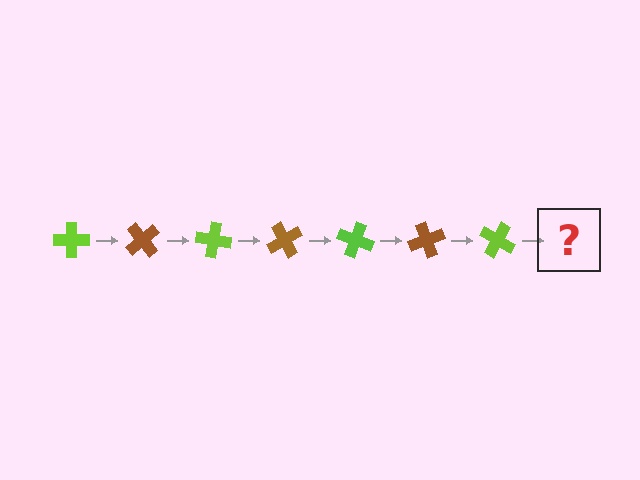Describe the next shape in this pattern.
It should be a brown cross, rotated 350 degrees from the start.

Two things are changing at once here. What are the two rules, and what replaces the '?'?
The two rules are that it rotates 50 degrees each step and the color cycles through lime and brown. The '?' should be a brown cross, rotated 350 degrees from the start.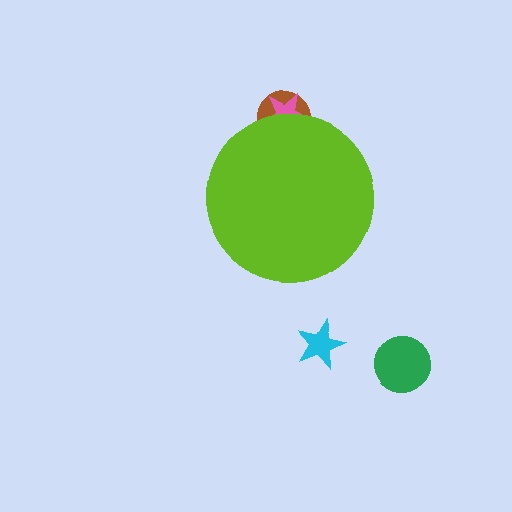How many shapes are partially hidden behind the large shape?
2 shapes are partially hidden.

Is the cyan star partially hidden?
No, the cyan star is fully visible.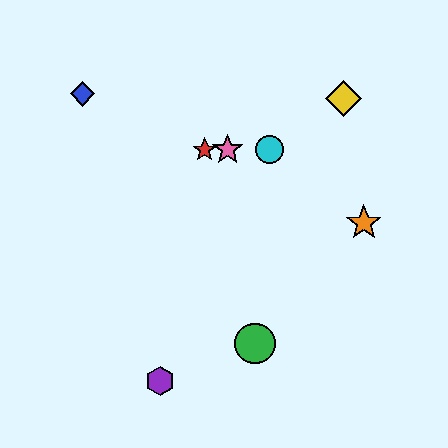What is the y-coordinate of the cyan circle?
The cyan circle is at y≈150.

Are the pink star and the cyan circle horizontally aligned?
Yes, both are at y≈150.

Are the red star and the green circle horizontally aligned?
No, the red star is at y≈150 and the green circle is at y≈343.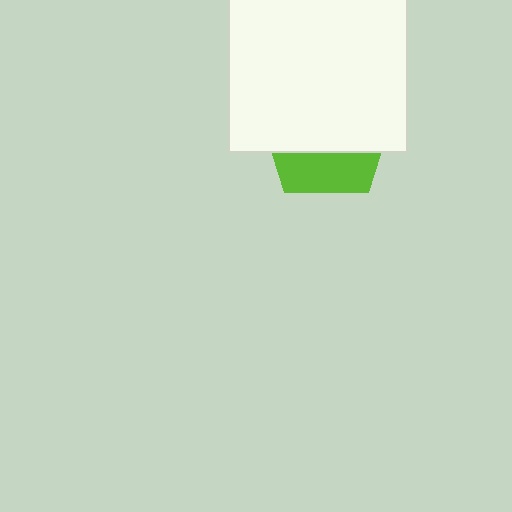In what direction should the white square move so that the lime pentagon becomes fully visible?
The white square should move up. That is the shortest direction to clear the overlap and leave the lime pentagon fully visible.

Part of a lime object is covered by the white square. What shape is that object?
It is a pentagon.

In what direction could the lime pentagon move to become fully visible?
The lime pentagon could move down. That would shift it out from behind the white square entirely.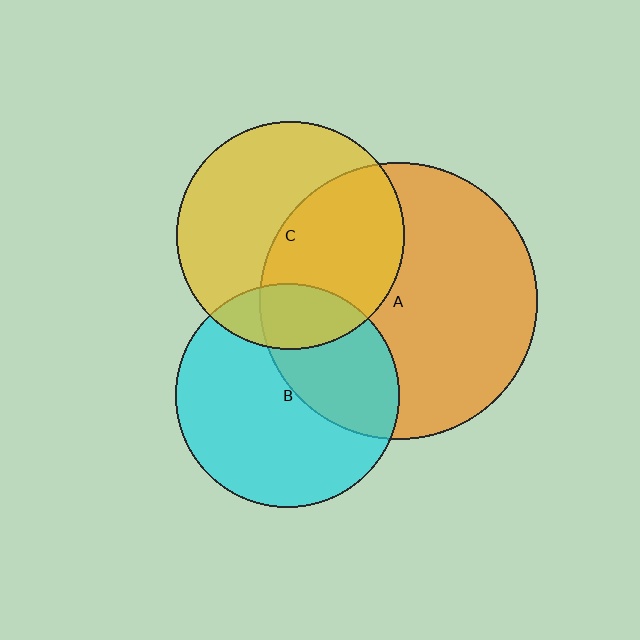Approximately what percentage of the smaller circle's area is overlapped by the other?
Approximately 20%.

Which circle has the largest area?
Circle A (orange).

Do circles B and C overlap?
Yes.